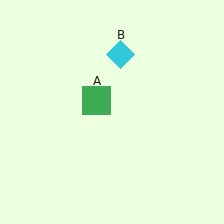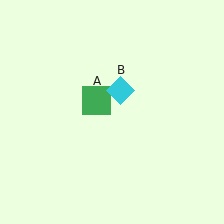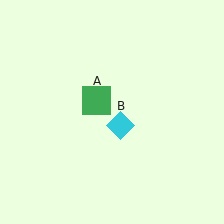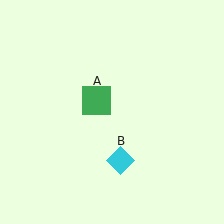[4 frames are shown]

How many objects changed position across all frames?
1 object changed position: cyan diamond (object B).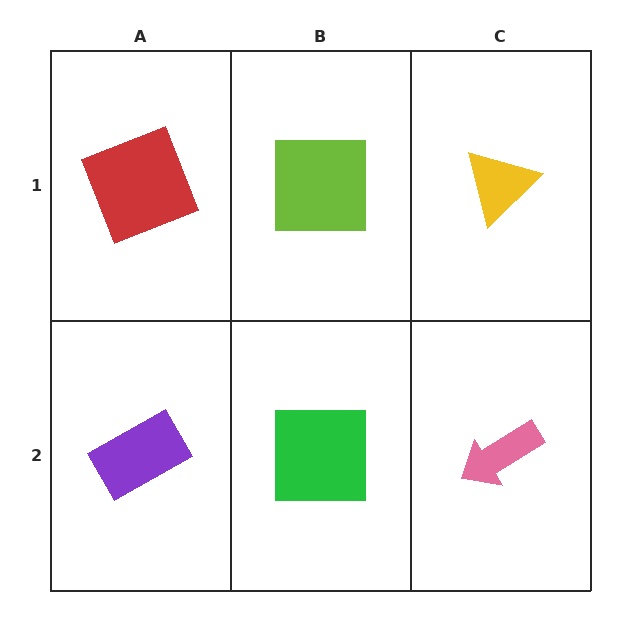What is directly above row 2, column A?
A red square.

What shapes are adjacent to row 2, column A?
A red square (row 1, column A), a green square (row 2, column B).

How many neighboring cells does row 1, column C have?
2.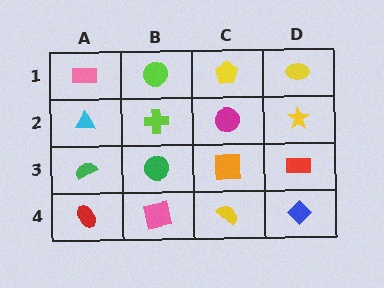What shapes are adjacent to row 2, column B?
A lime circle (row 1, column B), a green circle (row 3, column B), a cyan triangle (row 2, column A), a magenta circle (row 2, column C).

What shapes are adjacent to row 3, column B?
A lime cross (row 2, column B), a pink square (row 4, column B), a green semicircle (row 3, column A), an orange square (row 3, column C).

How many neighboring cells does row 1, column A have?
2.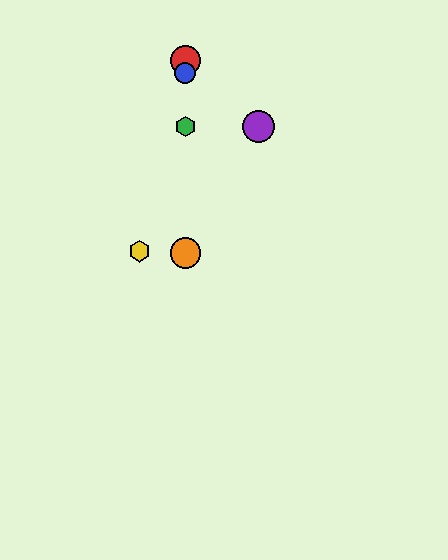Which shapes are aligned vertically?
The red circle, the blue circle, the green hexagon, the orange circle are aligned vertically.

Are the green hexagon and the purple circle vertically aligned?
No, the green hexagon is at x≈185 and the purple circle is at x≈258.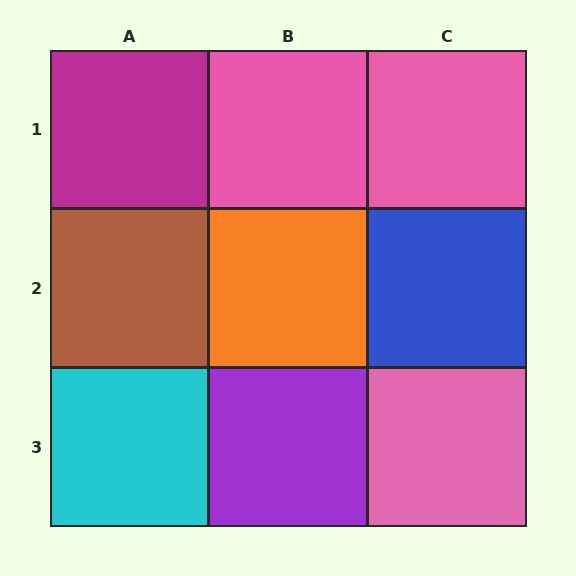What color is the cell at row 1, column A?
Magenta.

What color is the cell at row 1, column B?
Pink.